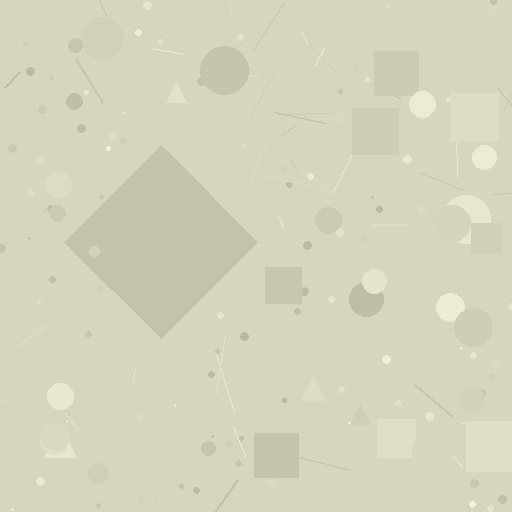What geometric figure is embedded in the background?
A diamond is embedded in the background.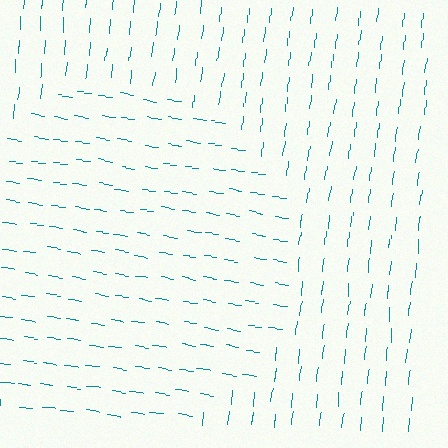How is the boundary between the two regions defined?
The boundary is defined purely by a change in line orientation (approximately 89 degrees difference). All lines are the same color and thickness.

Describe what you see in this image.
The image is filled with small teal line segments. A circle region in the image has lines oriented differently from the surrounding lines, creating a visible texture boundary.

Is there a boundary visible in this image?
Yes, there is a texture boundary formed by a change in line orientation.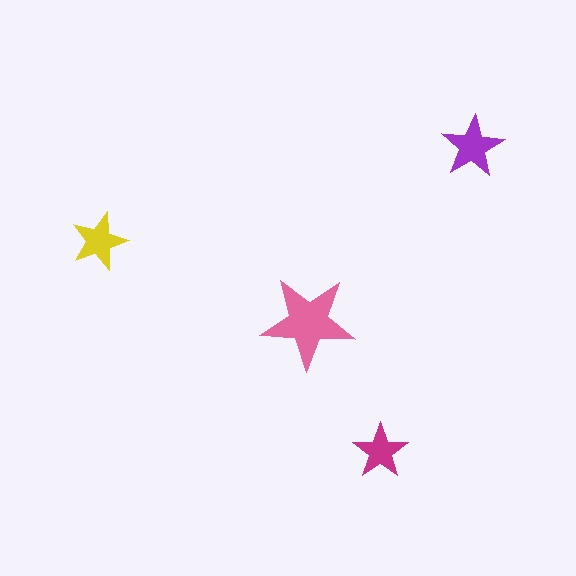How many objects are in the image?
There are 4 objects in the image.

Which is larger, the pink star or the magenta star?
The pink one.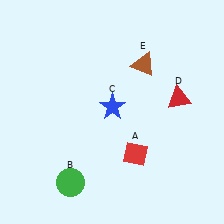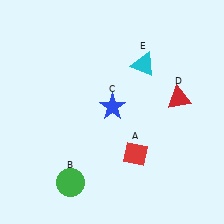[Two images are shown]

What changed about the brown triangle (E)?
In Image 1, E is brown. In Image 2, it changed to cyan.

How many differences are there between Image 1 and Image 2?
There is 1 difference between the two images.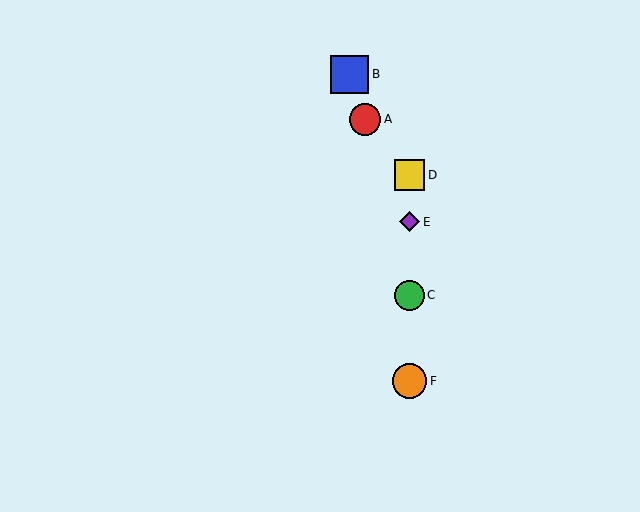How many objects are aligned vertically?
4 objects (C, D, E, F) are aligned vertically.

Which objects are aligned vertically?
Objects C, D, E, F are aligned vertically.